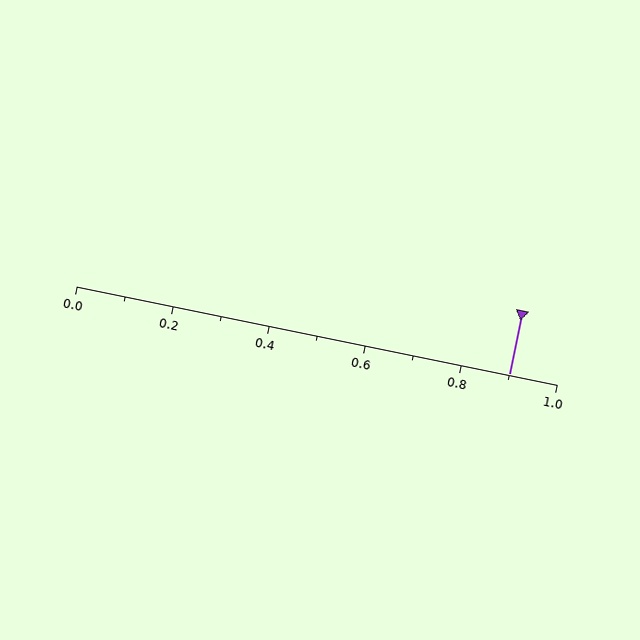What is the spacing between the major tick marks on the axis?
The major ticks are spaced 0.2 apart.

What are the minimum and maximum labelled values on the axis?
The axis runs from 0.0 to 1.0.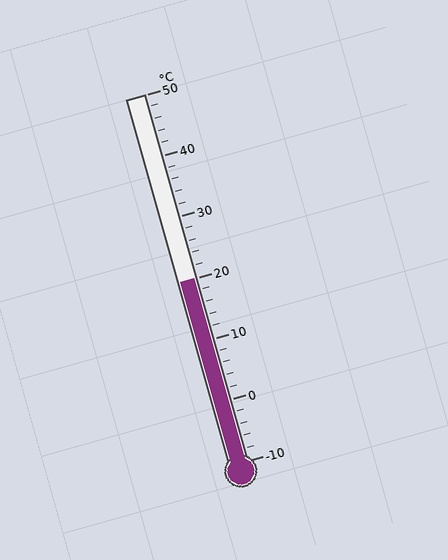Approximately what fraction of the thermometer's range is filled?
The thermometer is filled to approximately 50% of its range.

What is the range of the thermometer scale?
The thermometer scale ranges from -10°C to 50°C.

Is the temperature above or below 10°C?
The temperature is above 10°C.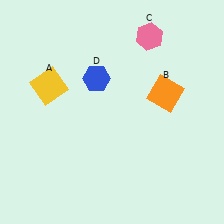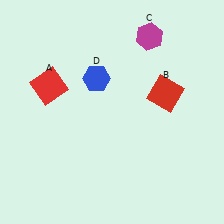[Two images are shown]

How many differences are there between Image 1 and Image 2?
There are 3 differences between the two images.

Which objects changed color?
A changed from yellow to red. B changed from orange to red. C changed from pink to magenta.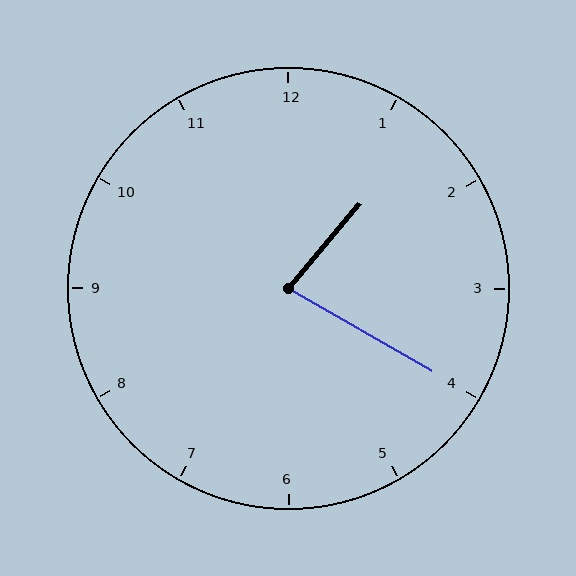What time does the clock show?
1:20.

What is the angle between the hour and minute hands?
Approximately 80 degrees.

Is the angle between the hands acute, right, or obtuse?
It is acute.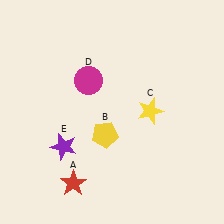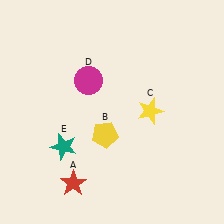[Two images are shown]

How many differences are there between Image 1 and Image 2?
There is 1 difference between the two images.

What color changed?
The star (E) changed from purple in Image 1 to teal in Image 2.